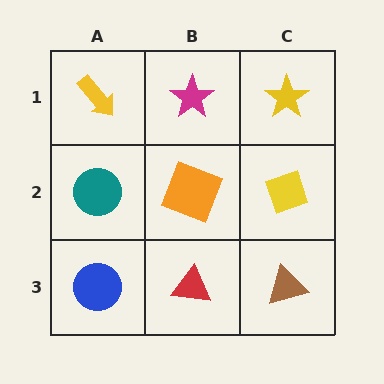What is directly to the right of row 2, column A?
An orange square.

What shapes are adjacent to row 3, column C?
A yellow diamond (row 2, column C), a red triangle (row 3, column B).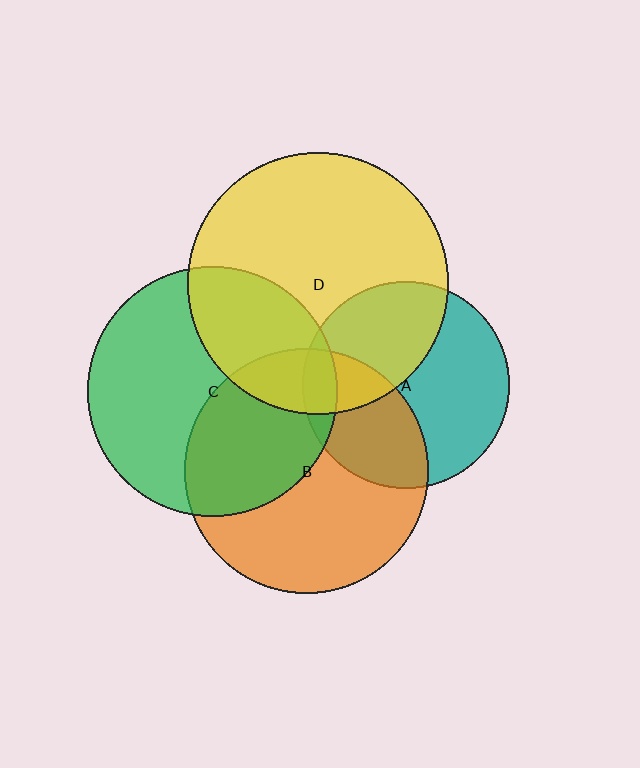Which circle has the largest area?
Circle D (yellow).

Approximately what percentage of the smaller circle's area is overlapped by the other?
Approximately 40%.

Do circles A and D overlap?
Yes.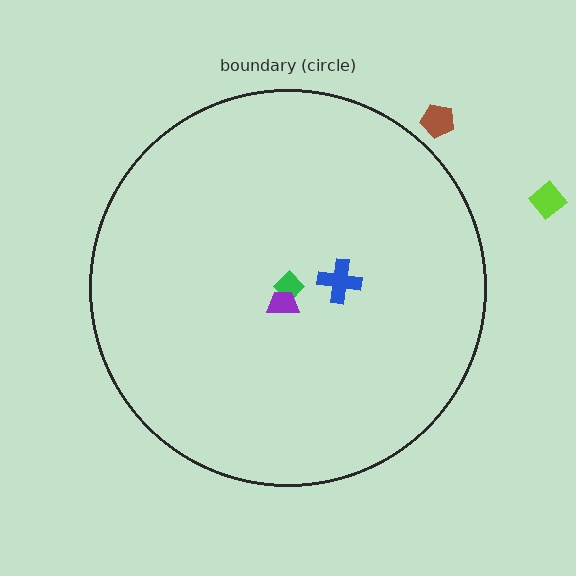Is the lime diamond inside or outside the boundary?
Outside.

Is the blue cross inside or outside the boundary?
Inside.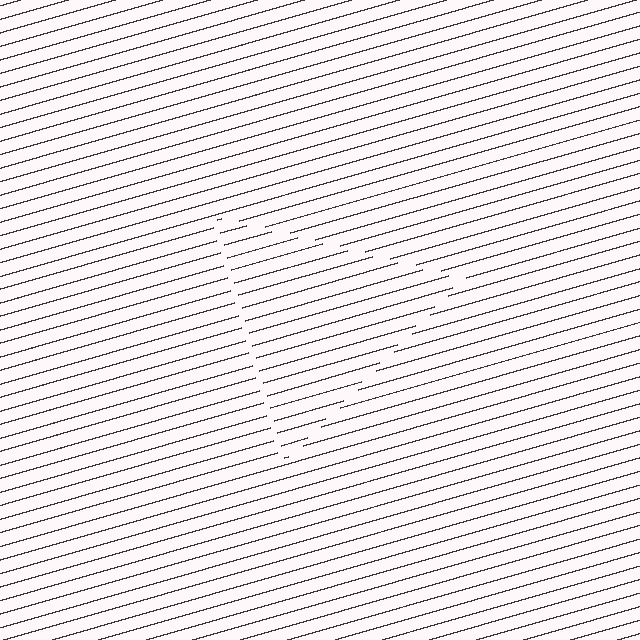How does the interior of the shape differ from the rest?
The interior of the shape contains the same grating, shifted by half a period — the contour is defined by the phase discontinuity where line-ends from the inner and outer gratings abut.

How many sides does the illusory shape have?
3 sides — the line-ends trace a triangle.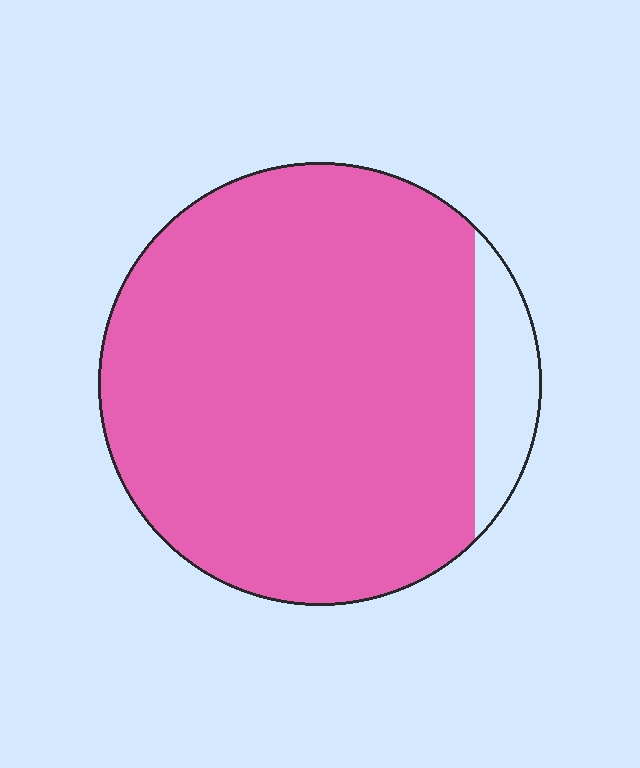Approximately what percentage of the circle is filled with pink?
Approximately 90%.